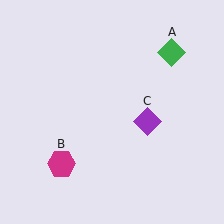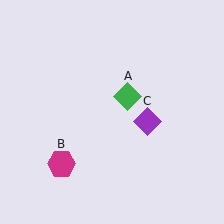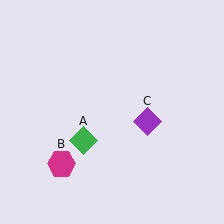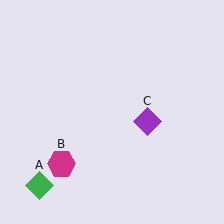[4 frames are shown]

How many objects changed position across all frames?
1 object changed position: green diamond (object A).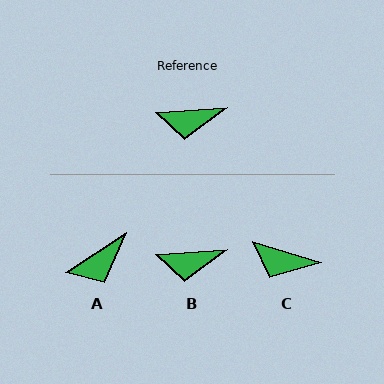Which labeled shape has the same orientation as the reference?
B.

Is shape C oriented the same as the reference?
No, it is off by about 21 degrees.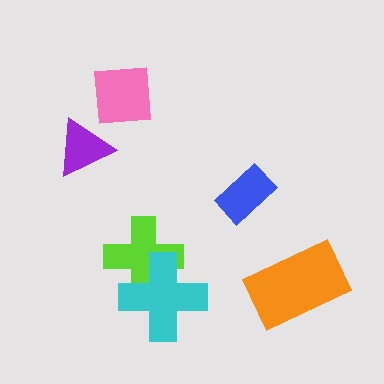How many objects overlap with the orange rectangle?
0 objects overlap with the orange rectangle.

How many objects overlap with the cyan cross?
1 object overlaps with the cyan cross.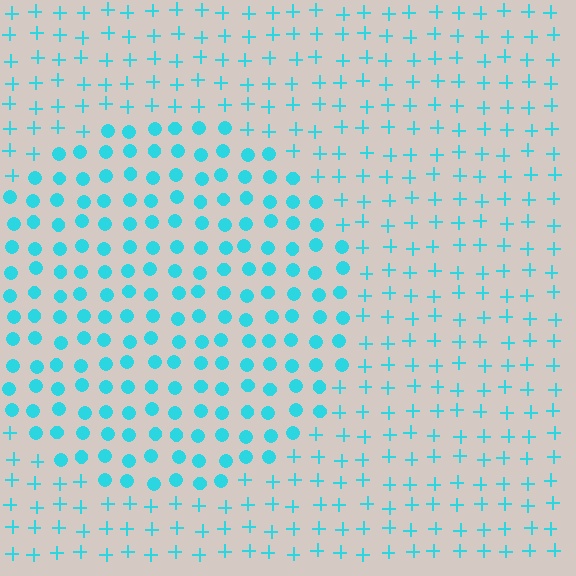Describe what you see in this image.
The image is filled with small cyan elements arranged in a uniform grid. A circle-shaped region contains circles, while the surrounding area contains plus signs. The boundary is defined purely by the change in element shape.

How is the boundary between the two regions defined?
The boundary is defined by a change in element shape: circles inside vs. plus signs outside. All elements share the same color and spacing.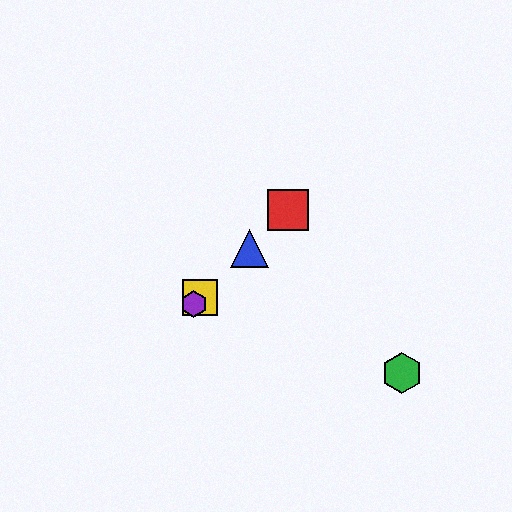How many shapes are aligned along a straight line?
4 shapes (the red square, the blue triangle, the yellow square, the purple hexagon) are aligned along a straight line.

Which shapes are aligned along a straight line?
The red square, the blue triangle, the yellow square, the purple hexagon are aligned along a straight line.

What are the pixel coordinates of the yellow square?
The yellow square is at (200, 298).